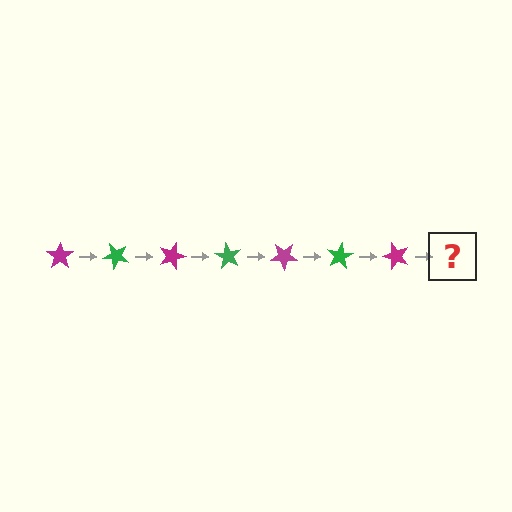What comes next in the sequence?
The next element should be a green star, rotated 315 degrees from the start.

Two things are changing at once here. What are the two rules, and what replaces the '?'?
The two rules are that it rotates 45 degrees each step and the color cycles through magenta and green. The '?' should be a green star, rotated 315 degrees from the start.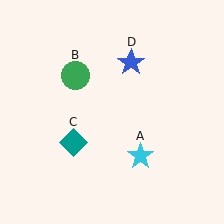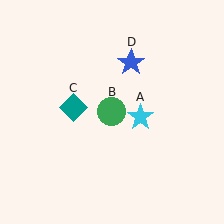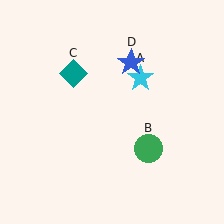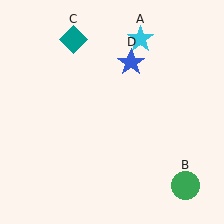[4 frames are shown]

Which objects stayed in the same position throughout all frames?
Blue star (object D) remained stationary.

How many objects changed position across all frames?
3 objects changed position: cyan star (object A), green circle (object B), teal diamond (object C).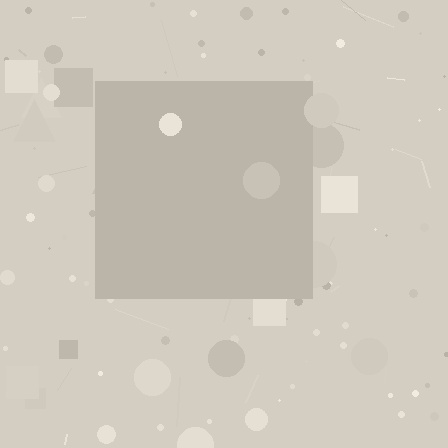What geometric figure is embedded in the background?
A square is embedded in the background.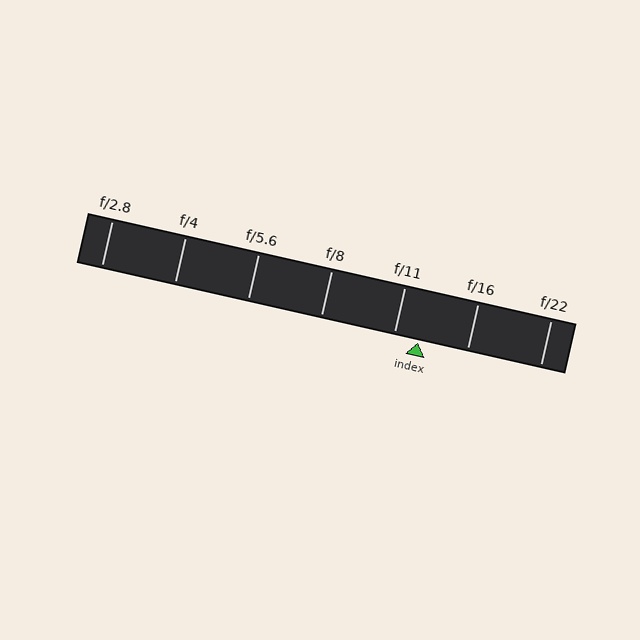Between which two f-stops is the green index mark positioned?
The index mark is between f/11 and f/16.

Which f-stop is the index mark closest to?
The index mark is closest to f/11.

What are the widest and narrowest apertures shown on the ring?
The widest aperture shown is f/2.8 and the narrowest is f/22.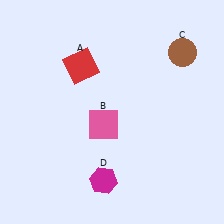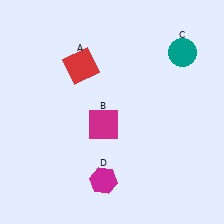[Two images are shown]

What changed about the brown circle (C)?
In Image 1, C is brown. In Image 2, it changed to teal.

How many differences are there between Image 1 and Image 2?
There are 2 differences between the two images.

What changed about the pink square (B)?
In Image 1, B is pink. In Image 2, it changed to magenta.